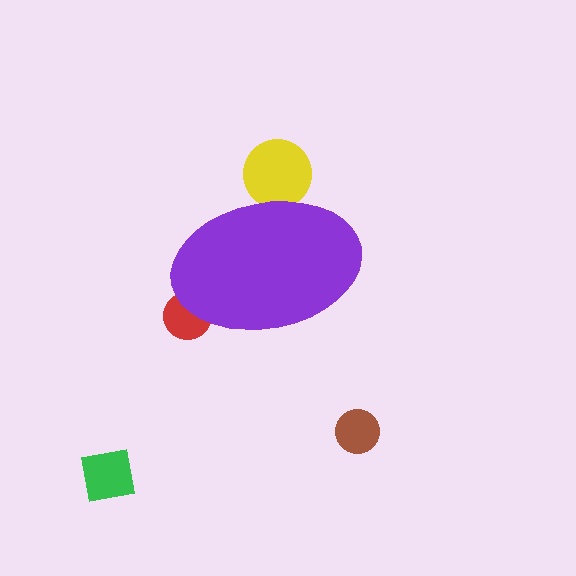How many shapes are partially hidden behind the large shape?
2 shapes are partially hidden.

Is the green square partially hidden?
No, the green square is fully visible.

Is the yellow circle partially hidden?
Yes, the yellow circle is partially hidden behind the purple ellipse.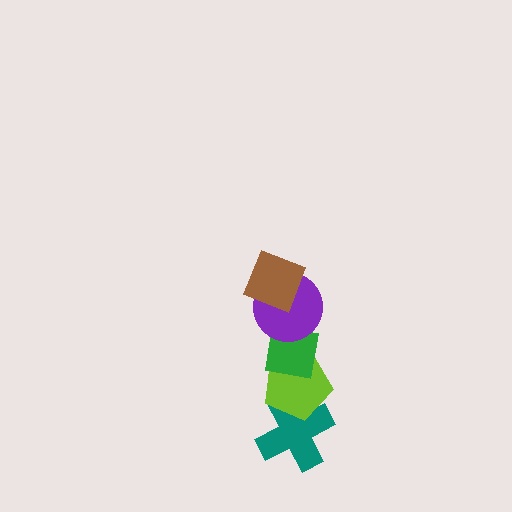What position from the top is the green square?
The green square is 3rd from the top.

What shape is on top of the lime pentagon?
The green square is on top of the lime pentagon.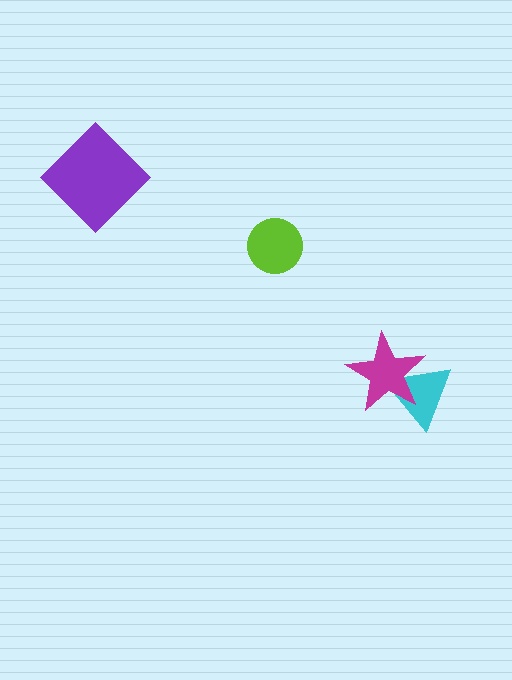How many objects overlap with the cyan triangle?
1 object overlaps with the cyan triangle.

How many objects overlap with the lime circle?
0 objects overlap with the lime circle.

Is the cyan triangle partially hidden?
Yes, it is partially covered by another shape.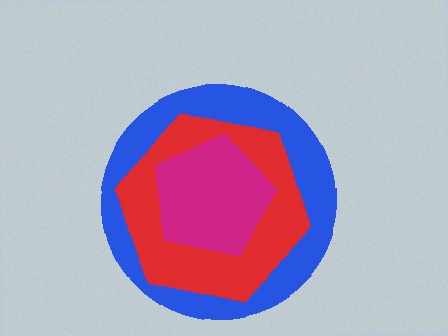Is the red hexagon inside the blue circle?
Yes.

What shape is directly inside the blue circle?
The red hexagon.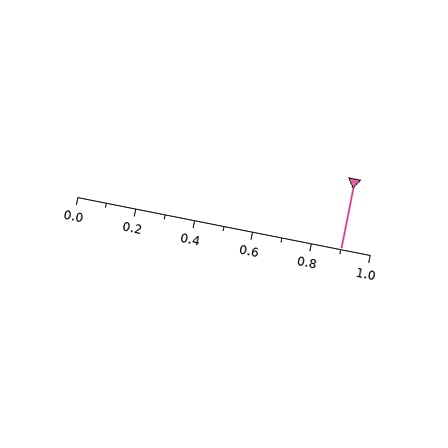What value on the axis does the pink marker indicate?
The marker indicates approximately 0.9.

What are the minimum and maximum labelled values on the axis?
The axis runs from 0.0 to 1.0.